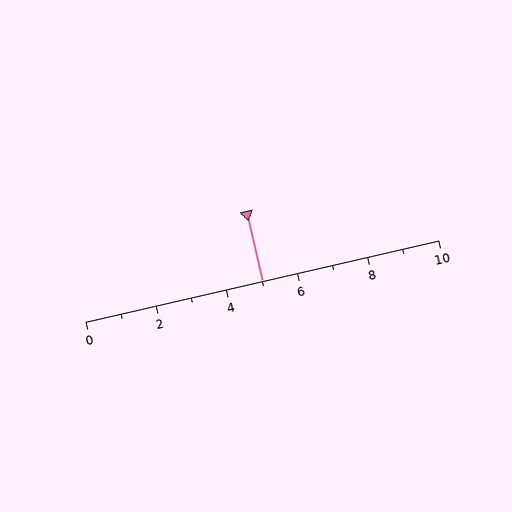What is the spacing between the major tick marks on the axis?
The major ticks are spaced 2 apart.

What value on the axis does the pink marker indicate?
The marker indicates approximately 5.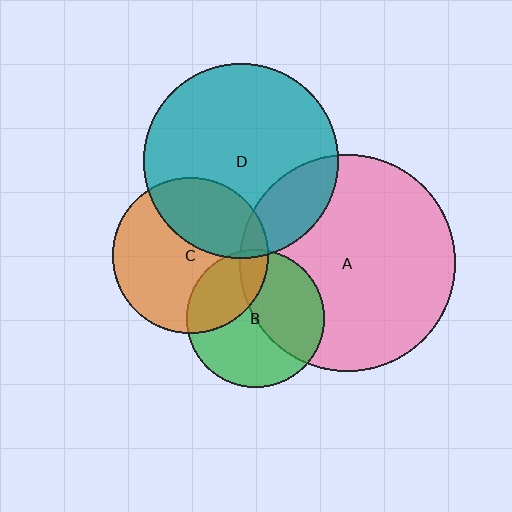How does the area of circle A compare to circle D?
Approximately 1.2 times.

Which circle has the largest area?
Circle A (pink).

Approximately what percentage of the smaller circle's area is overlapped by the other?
Approximately 5%.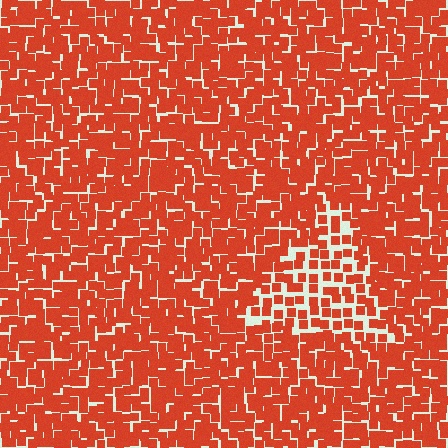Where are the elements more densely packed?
The elements are more densely packed outside the triangle boundary.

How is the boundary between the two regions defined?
The boundary is defined by a change in element density (approximately 1.8x ratio). All elements are the same color, size, and shape.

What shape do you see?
I see a triangle.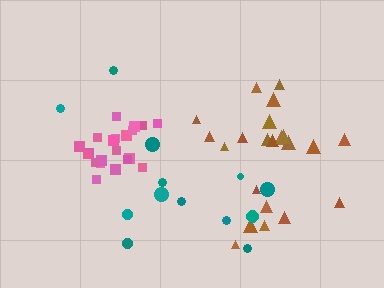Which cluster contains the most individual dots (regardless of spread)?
Brown (22).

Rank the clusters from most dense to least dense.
pink, brown, teal.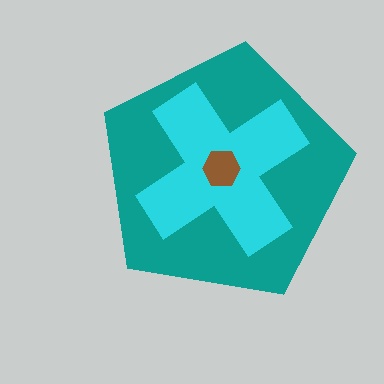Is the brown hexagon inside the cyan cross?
Yes.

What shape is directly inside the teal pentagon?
The cyan cross.